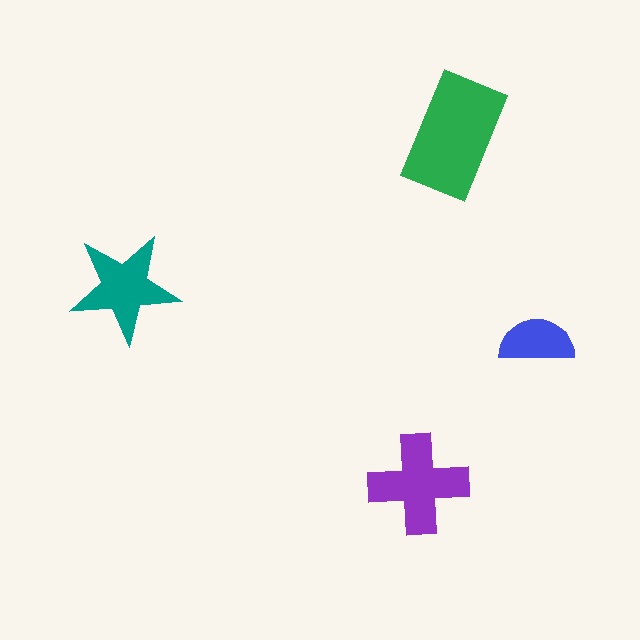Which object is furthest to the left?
The teal star is leftmost.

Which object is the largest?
The green rectangle.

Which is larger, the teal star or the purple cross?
The purple cross.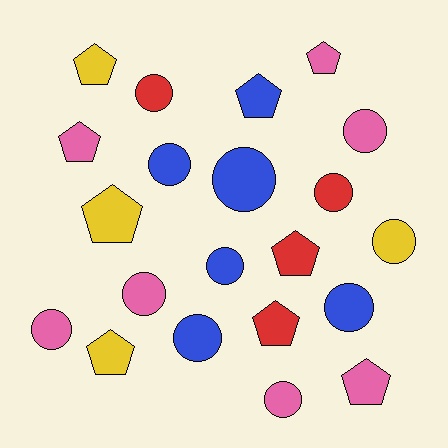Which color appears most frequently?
Pink, with 7 objects.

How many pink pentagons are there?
There are 3 pink pentagons.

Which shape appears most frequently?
Circle, with 12 objects.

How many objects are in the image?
There are 21 objects.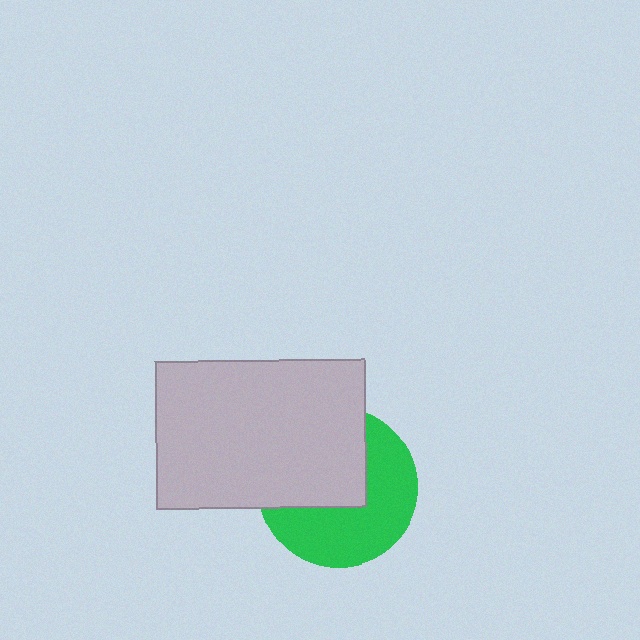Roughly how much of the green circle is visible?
About half of it is visible (roughly 53%).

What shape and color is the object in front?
The object in front is a light gray rectangle.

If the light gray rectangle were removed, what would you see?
You would see the complete green circle.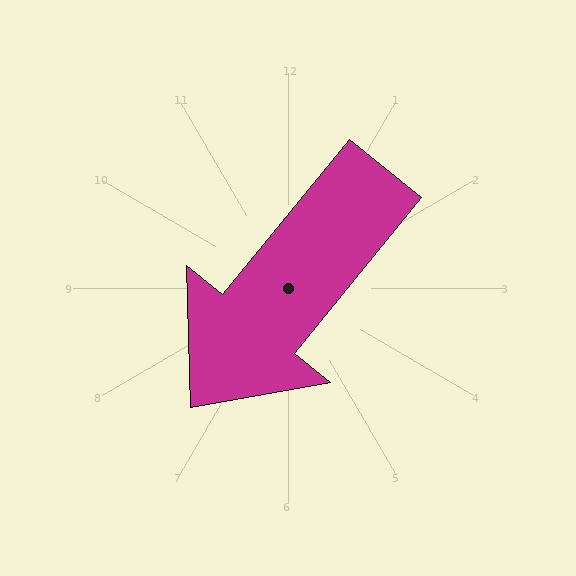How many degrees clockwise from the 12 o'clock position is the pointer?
Approximately 219 degrees.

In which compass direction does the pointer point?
Southwest.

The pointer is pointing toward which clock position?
Roughly 7 o'clock.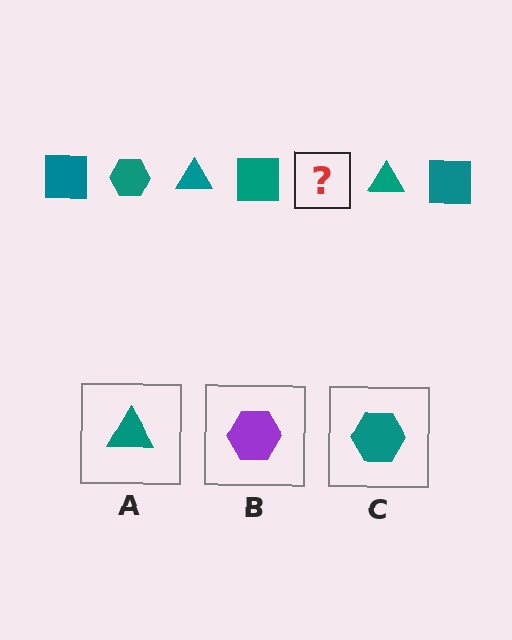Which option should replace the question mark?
Option C.